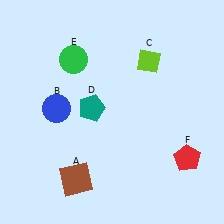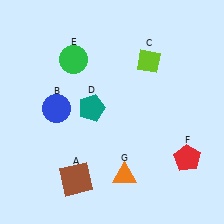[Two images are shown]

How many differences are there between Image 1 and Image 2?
There is 1 difference between the two images.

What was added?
An orange triangle (G) was added in Image 2.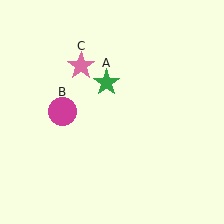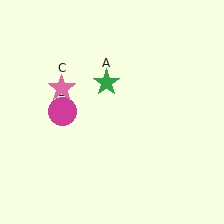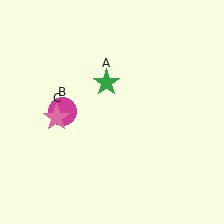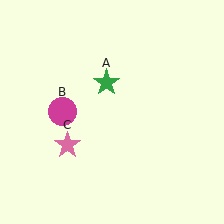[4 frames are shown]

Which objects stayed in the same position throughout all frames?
Green star (object A) and magenta circle (object B) remained stationary.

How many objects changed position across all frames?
1 object changed position: pink star (object C).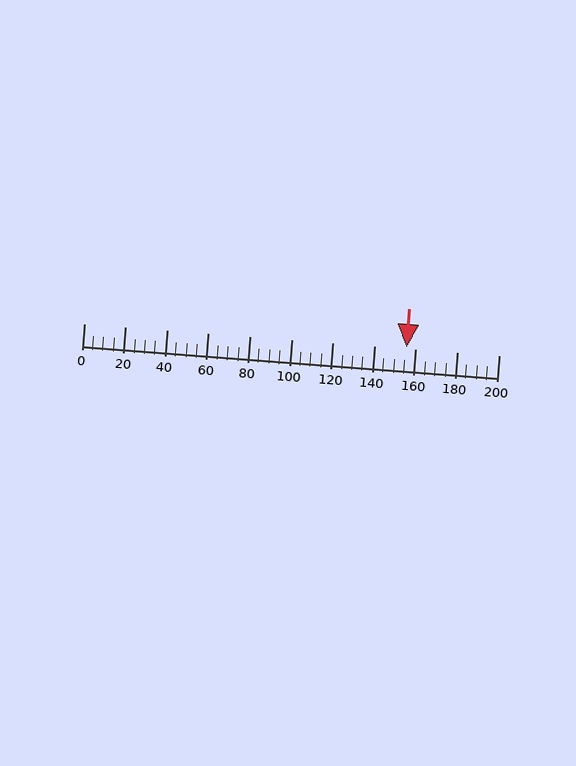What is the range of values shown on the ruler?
The ruler shows values from 0 to 200.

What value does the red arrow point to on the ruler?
The red arrow points to approximately 156.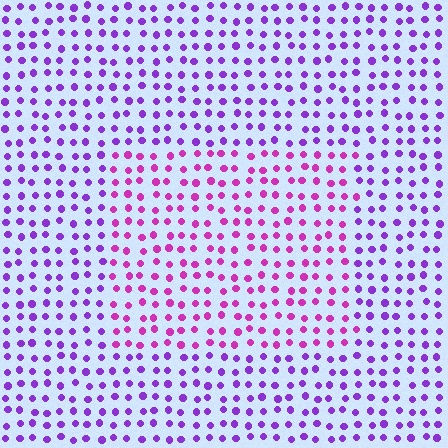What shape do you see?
I see a rectangle.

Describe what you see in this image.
The image is filled with small purple elements in a uniform arrangement. A rectangle-shaped region is visible where the elements are tinted to a slightly different hue, forming a subtle color boundary.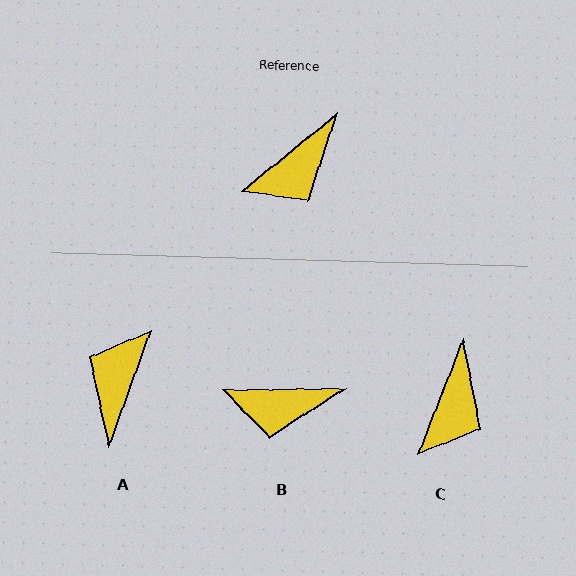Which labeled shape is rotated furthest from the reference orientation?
A, about 149 degrees away.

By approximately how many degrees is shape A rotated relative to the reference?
Approximately 149 degrees clockwise.